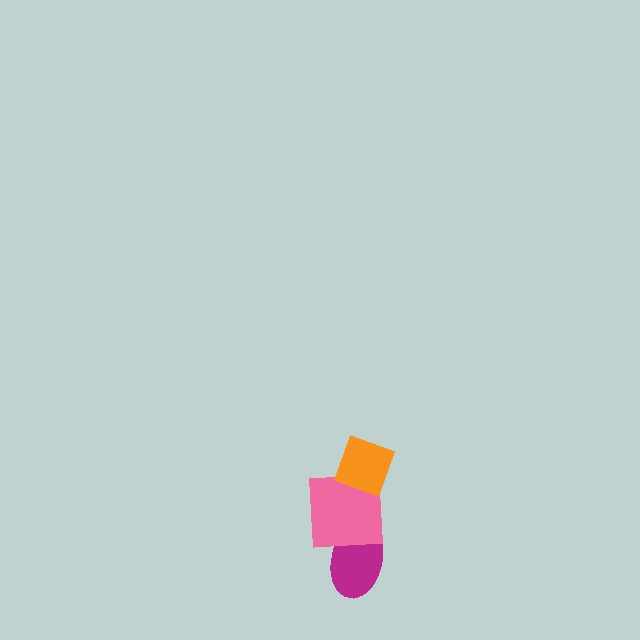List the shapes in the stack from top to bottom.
From top to bottom: the orange diamond, the pink square, the magenta ellipse.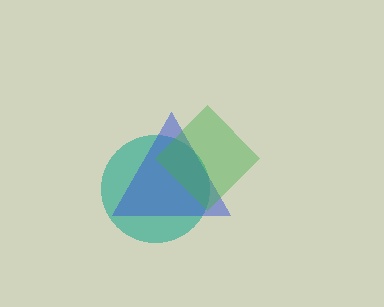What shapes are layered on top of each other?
The layered shapes are: a teal circle, a blue triangle, a green diamond.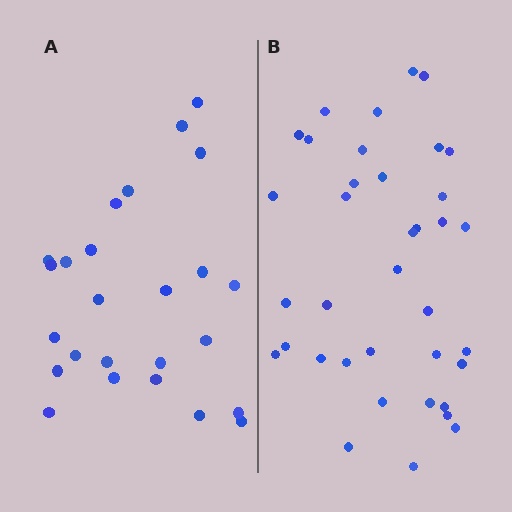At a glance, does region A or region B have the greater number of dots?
Region B (the right region) has more dots.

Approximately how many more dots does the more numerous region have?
Region B has roughly 12 or so more dots than region A.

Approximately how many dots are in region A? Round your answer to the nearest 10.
About 20 dots. (The exact count is 25, which rounds to 20.)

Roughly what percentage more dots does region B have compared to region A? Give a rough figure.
About 50% more.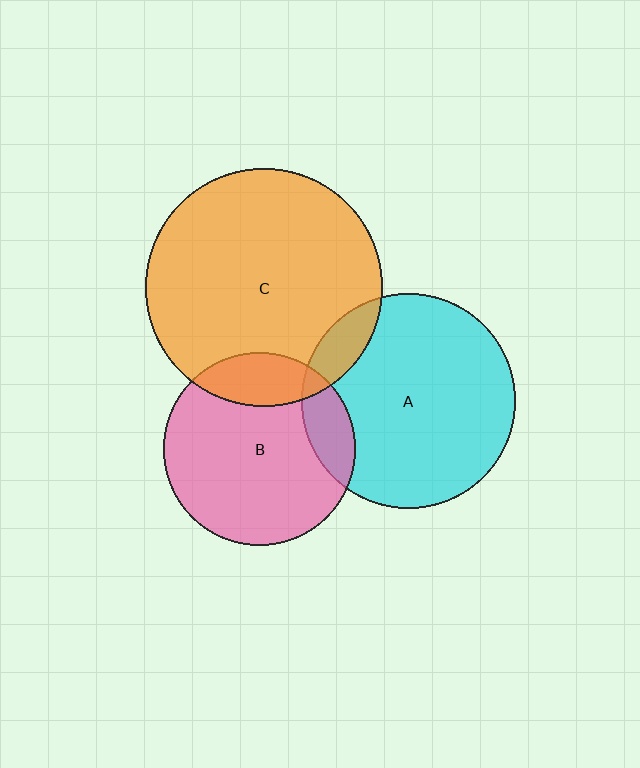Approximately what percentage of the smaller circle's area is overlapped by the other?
Approximately 15%.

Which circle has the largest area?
Circle C (orange).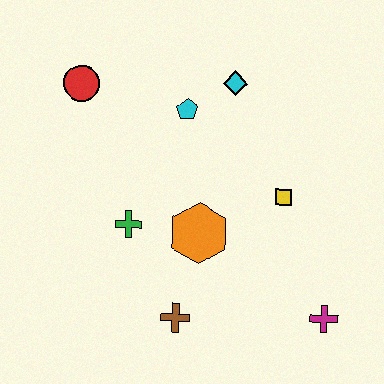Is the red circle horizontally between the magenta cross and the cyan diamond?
No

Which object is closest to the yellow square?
The orange hexagon is closest to the yellow square.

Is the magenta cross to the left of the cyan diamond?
No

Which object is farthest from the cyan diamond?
The magenta cross is farthest from the cyan diamond.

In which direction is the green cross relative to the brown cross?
The green cross is above the brown cross.